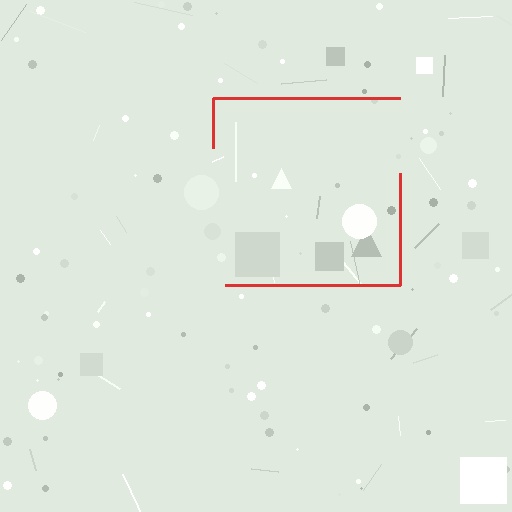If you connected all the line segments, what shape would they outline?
They would outline a square.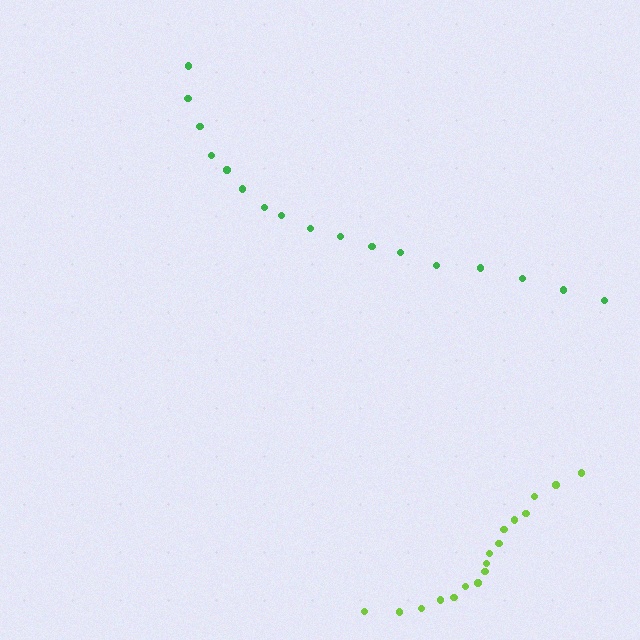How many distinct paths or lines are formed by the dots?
There are 2 distinct paths.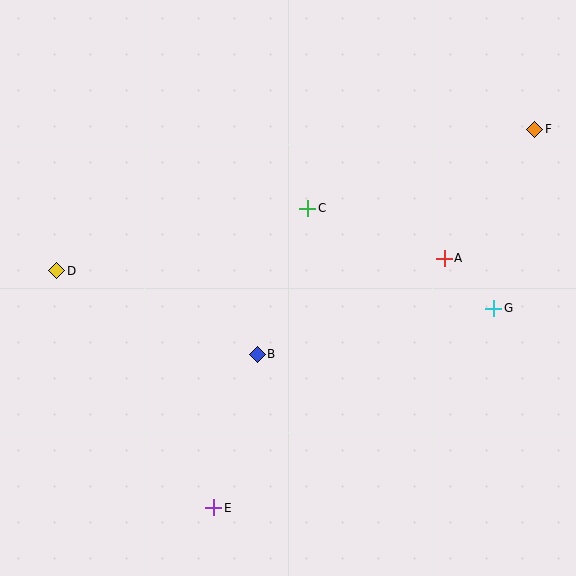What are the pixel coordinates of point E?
Point E is at (214, 508).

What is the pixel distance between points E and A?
The distance between E and A is 340 pixels.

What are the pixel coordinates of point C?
Point C is at (308, 208).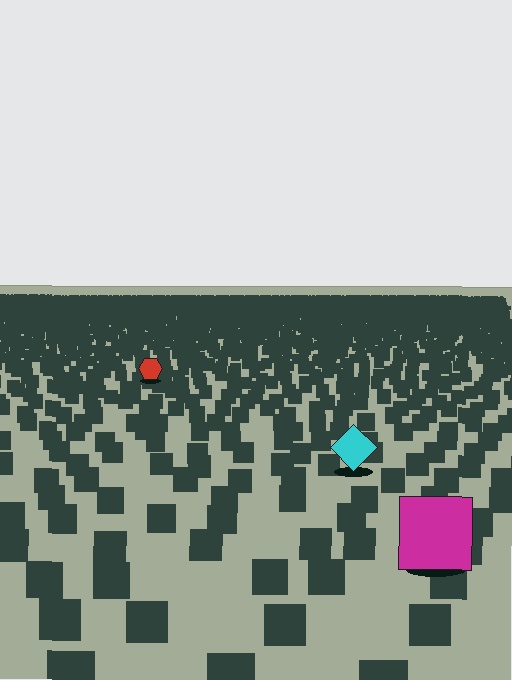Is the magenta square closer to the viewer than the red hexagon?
Yes. The magenta square is closer — you can tell from the texture gradient: the ground texture is coarser near it.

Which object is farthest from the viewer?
The red hexagon is farthest from the viewer. It appears smaller and the ground texture around it is denser.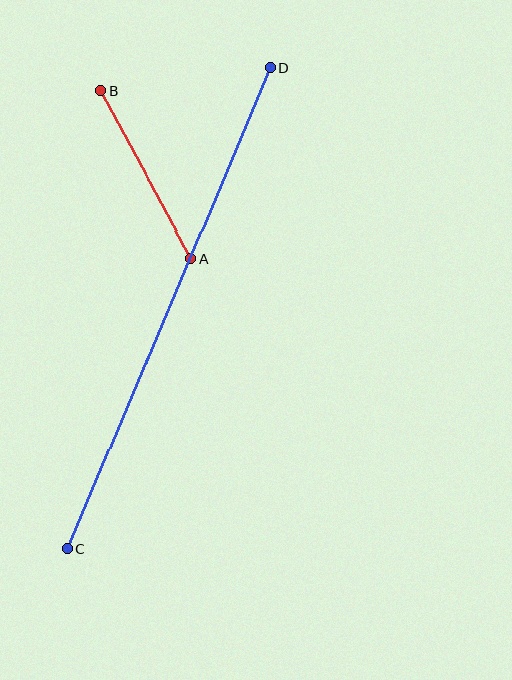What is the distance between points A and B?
The distance is approximately 190 pixels.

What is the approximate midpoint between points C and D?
The midpoint is at approximately (169, 308) pixels.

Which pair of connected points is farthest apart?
Points C and D are farthest apart.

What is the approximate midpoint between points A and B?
The midpoint is at approximately (146, 175) pixels.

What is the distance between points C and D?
The distance is approximately 522 pixels.